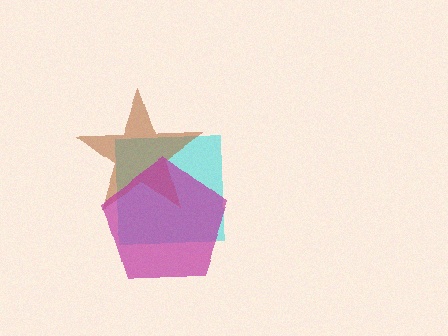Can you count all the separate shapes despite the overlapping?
Yes, there are 3 separate shapes.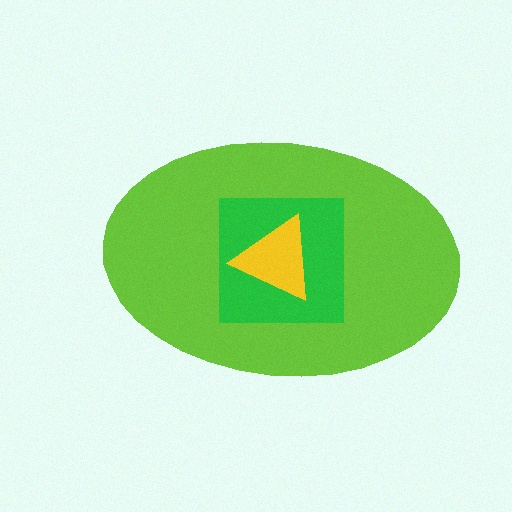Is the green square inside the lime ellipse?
Yes.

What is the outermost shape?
The lime ellipse.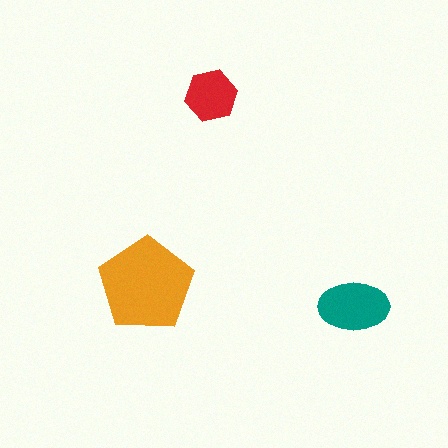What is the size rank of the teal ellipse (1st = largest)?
2nd.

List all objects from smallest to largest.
The red hexagon, the teal ellipse, the orange pentagon.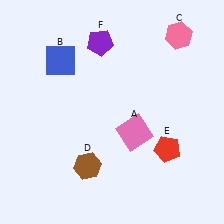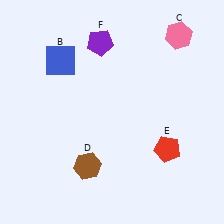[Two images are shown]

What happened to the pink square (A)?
The pink square (A) was removed in Image 2. It was in the bottom-right area of Image 1.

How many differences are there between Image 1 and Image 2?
There is 1 difference between the two images.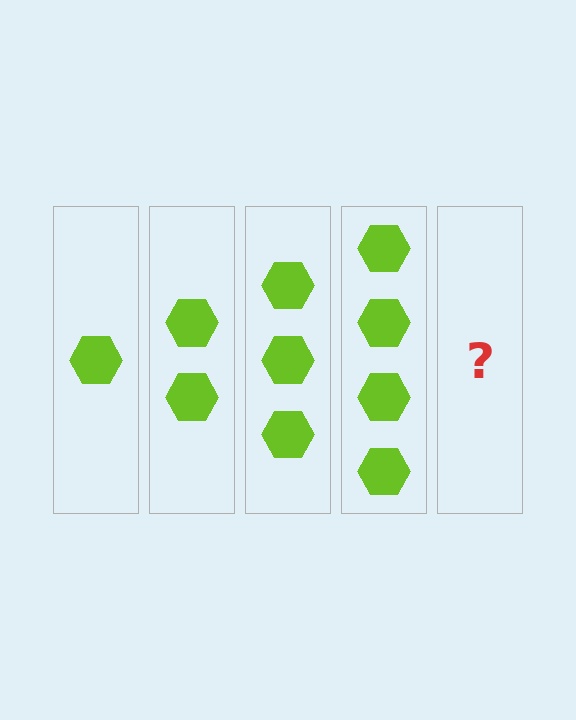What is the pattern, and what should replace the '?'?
The pattern is that each step adds one more hexagon. The '?' should be 5 hexagons.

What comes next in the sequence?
The next element should be 5 hexagons.